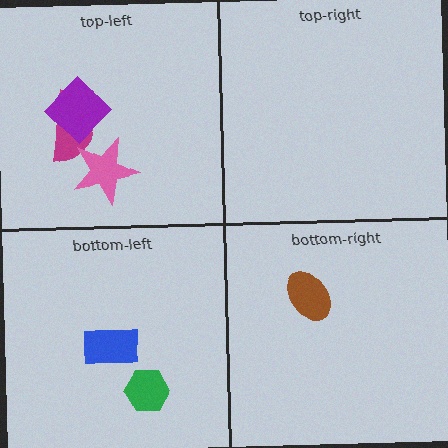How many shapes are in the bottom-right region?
1.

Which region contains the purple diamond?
The top-left region.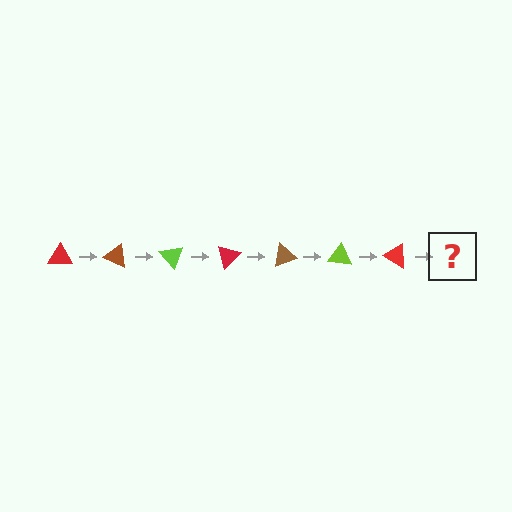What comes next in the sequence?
The next element should be a brown triangle, rotated 175 degrees from the start.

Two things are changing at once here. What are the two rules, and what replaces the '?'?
The two rules are that it rotates 25 degrees each step and the color cycles through red, brown, and lime. The '?' should be a brown triangle, rotated 175 degrees from the start.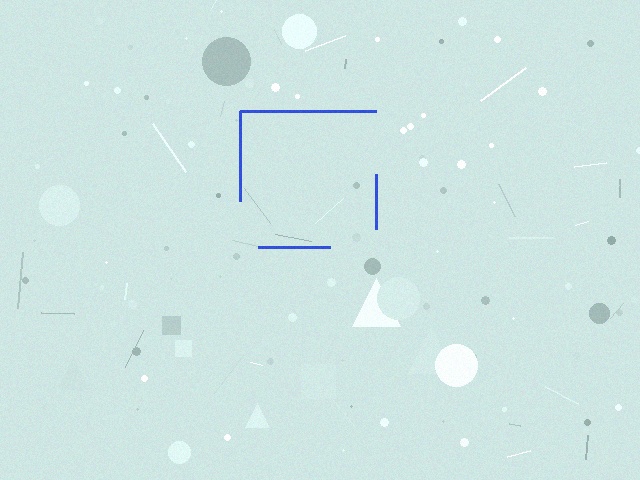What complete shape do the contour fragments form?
The contour fragments form a square.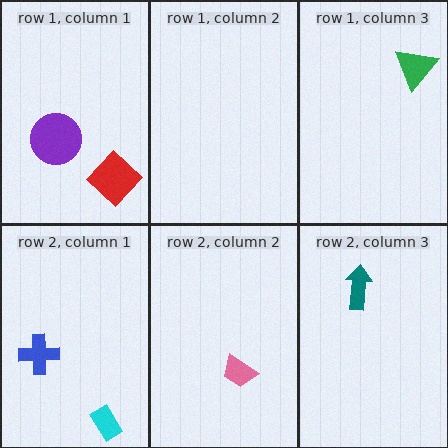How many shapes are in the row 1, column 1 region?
2.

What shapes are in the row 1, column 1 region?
The red diamond, the purple circle.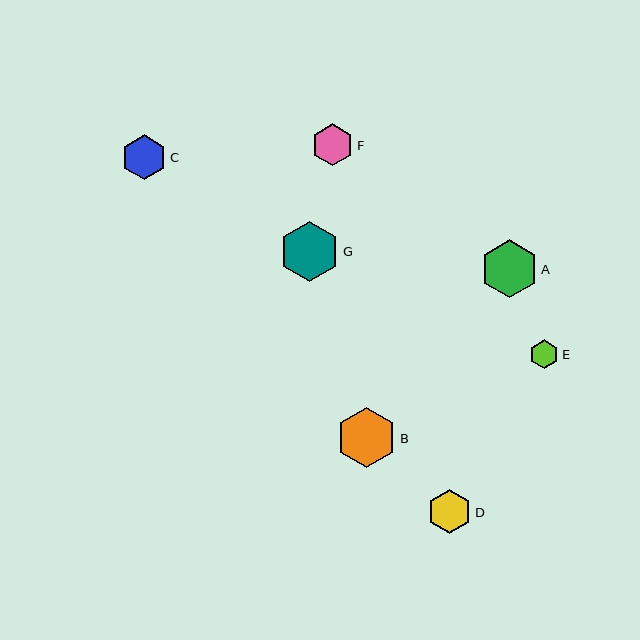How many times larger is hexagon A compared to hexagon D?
Hexagon A is approximately 1.3 times the size of hexagon D.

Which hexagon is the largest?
Hexagon B is the largest with a size of approximately 60 pixels.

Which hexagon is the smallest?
Hexagon E is the smallest with a size of approximately 29 pixels.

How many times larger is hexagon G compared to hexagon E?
Hexagon G is approximately 2.1 times the size of hexagon E.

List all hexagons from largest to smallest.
From largest to smallest: B, G, A, C, D, F, E.